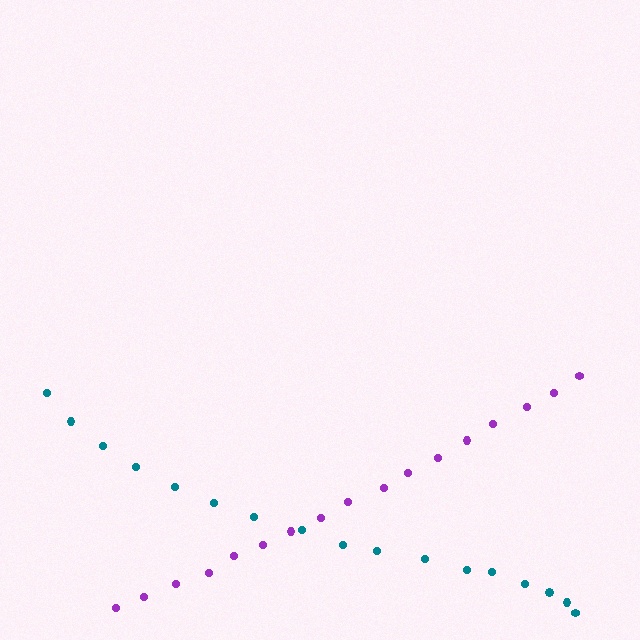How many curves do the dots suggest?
There are 2 distinct paths.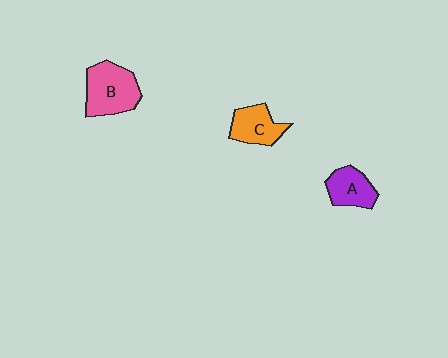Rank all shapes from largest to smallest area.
From largest to smallest: B (pink), C (orange), A (purple).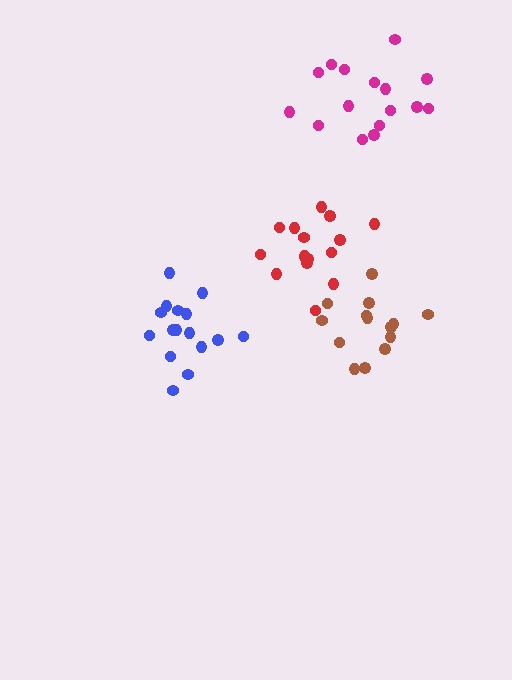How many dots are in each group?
Group 1: 16 dots, Group 2: 16 dots, Group 3: 16 dots, Group 4: 14 dots (62 total).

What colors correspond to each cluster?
The clusters are colored: red, blue, magenta, brown.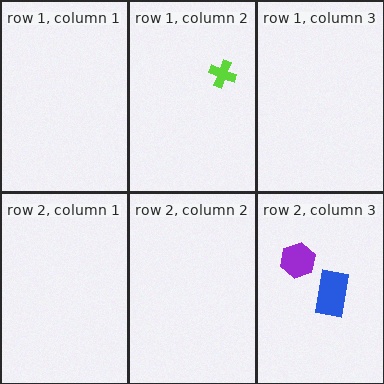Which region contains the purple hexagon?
The row 2, column 3 region.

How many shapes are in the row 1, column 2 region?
1.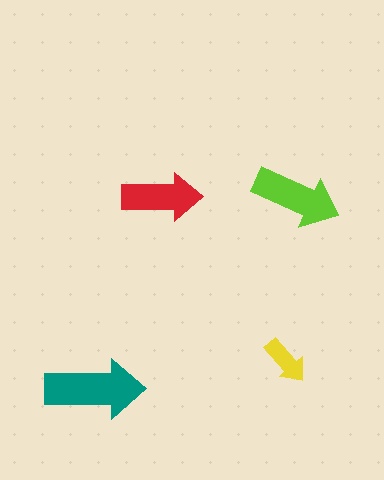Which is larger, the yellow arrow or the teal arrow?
The teal one.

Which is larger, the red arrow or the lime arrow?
The lime one.